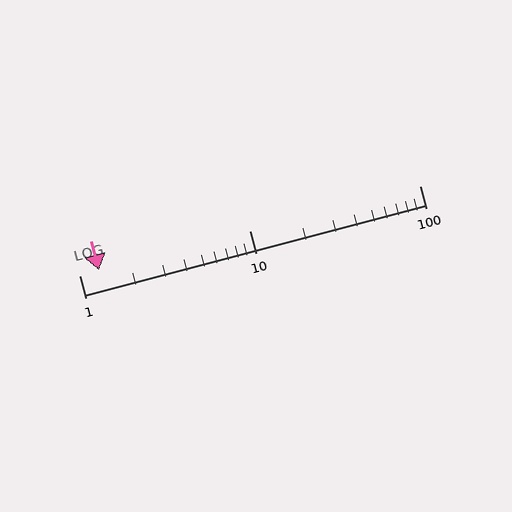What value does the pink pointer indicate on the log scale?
The pointer indicates approximately 1.3.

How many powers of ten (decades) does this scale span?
The scale spans 2 decades, from 1 to 100.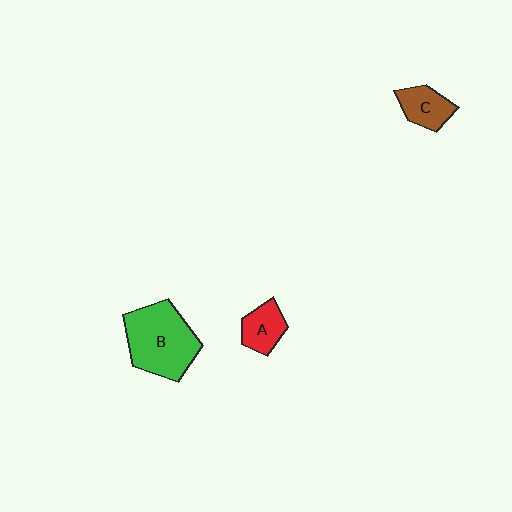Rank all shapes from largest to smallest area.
From largest to smallest: B (green), C (brown), A (red).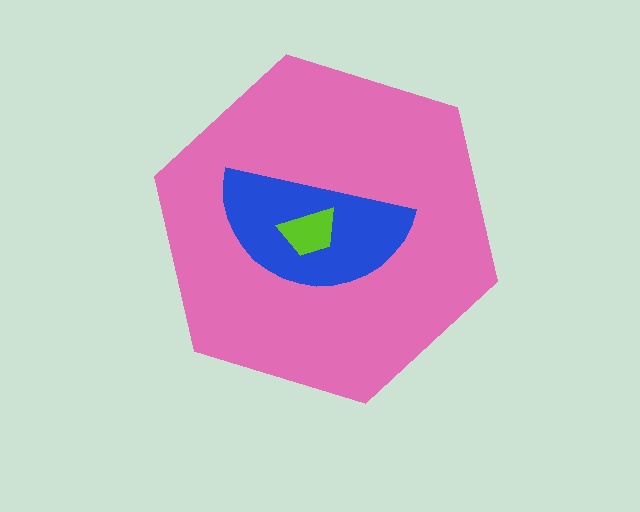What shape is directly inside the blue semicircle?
The lime trapezoid.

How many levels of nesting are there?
3.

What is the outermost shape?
The pink hexagon.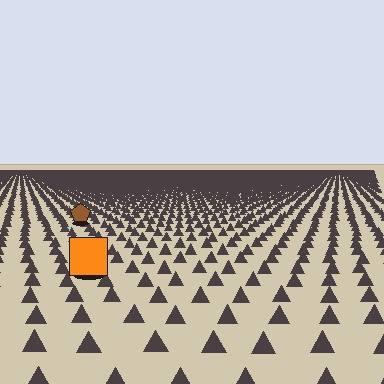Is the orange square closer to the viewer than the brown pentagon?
Yes. The orange square is closer — you can tell from the texture gradient: the ground texture is coarser near it.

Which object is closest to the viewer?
The orange square is closest. The texture marks near it are larger and more spread out.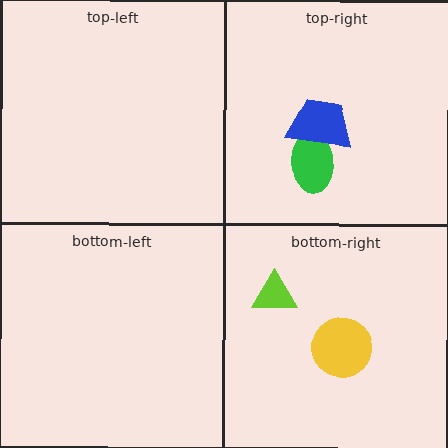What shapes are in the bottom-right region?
The yellow circle, the lime triangle.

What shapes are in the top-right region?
The green ellipse, the blue trapezoid.